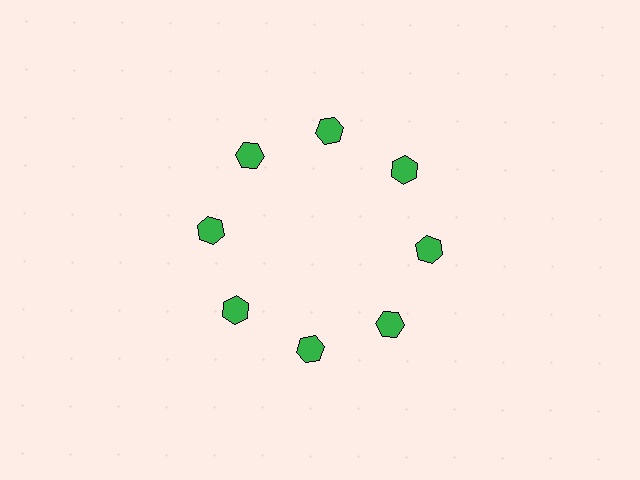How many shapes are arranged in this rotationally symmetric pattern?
There are 8 shapes, arranged in 8 groups of 1.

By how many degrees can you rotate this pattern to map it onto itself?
The pattern maps onto itself every 45 degrees of rotation.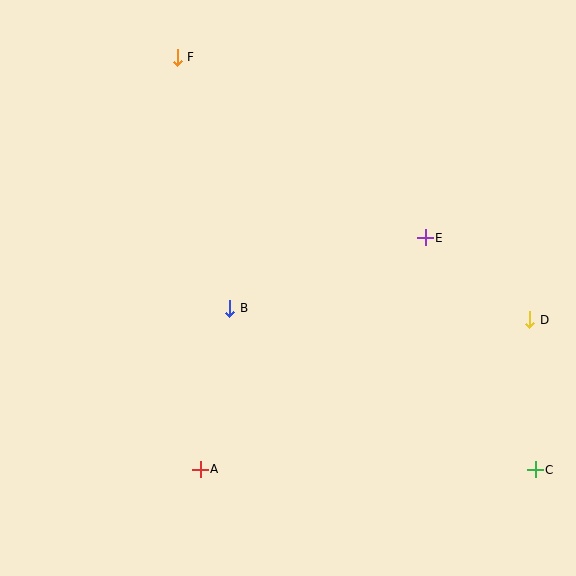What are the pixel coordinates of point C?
Point C is at (535, 470).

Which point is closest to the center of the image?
Point B at (230, 308) is closest to the center.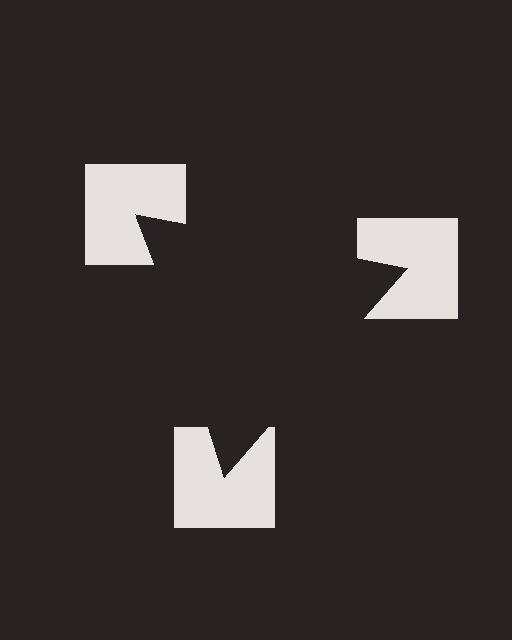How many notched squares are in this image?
There are 3 — one at each vertex of the illusory triangle.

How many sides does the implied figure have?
3 sides.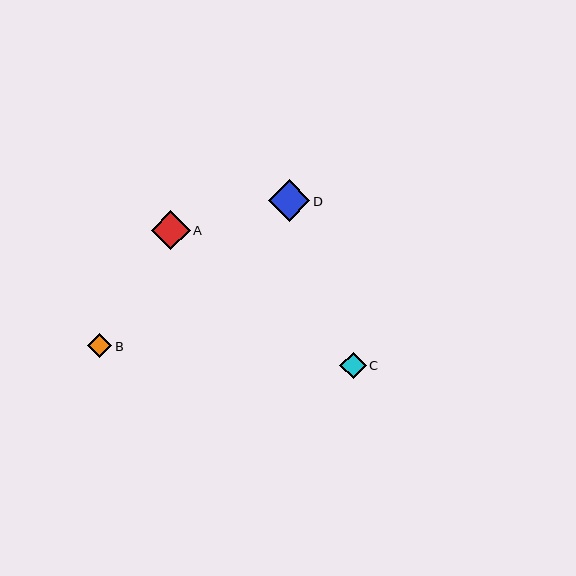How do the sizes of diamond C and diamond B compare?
Diamond C and diamond B are approximately the same size.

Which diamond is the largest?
Diamond D is the largest with a size of approximately 42 pixels.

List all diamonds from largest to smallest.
From largest to smallest: D, A, C, B.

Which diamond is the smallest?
Diamond B is the smallest with a size of approximately 24 pixels.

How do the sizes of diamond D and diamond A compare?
Diamond D and diamond A are approximately the same size.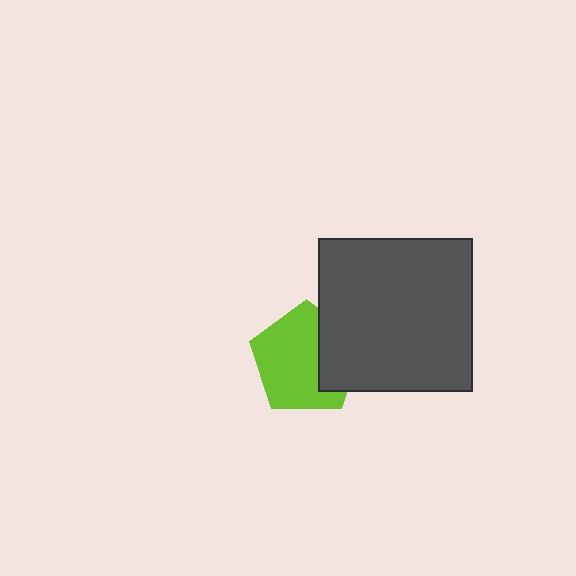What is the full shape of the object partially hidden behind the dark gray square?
The partially hidden object is a lime pentagon.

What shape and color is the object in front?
The object in front is a dark gray square.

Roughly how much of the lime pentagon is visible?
Most of it is visible (roughly 69%).